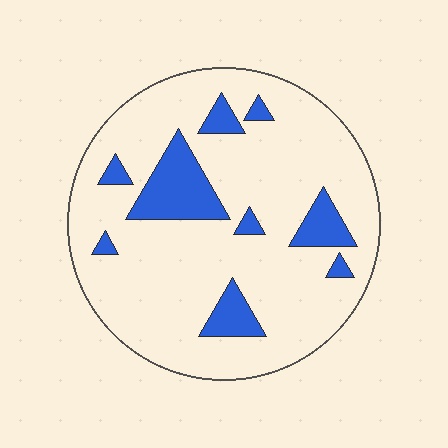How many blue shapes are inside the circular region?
9.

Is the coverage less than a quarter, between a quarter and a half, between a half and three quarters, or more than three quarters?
Less than a quarter.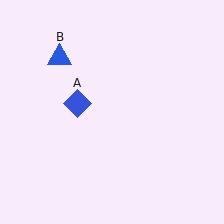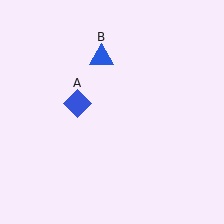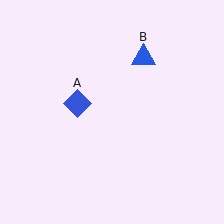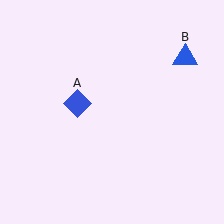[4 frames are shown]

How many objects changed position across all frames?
1 object changed position: blue triangle (object B).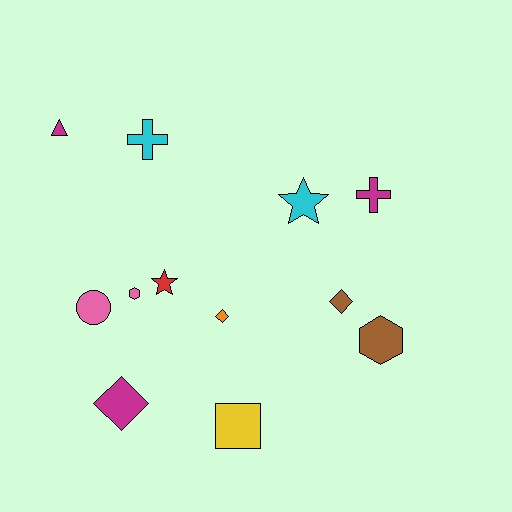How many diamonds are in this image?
There are 3 diamonds.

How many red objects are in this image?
There is 1 red object.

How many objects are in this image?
There are 12 objects.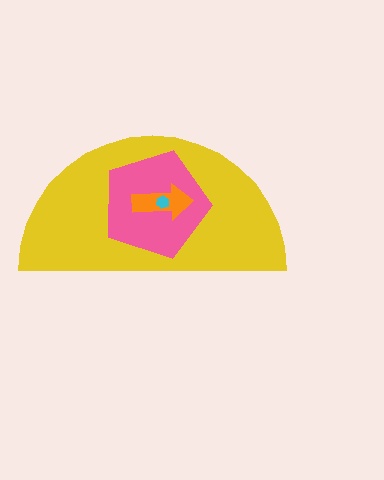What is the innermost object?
The cyan hexagon.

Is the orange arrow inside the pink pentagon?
Yes.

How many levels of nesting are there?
4.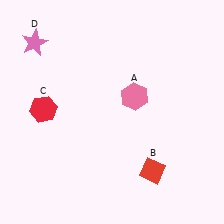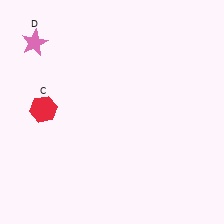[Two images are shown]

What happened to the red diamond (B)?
The red diamond (B) was removed in Image 2. It was in the bottom-right area of Image 1.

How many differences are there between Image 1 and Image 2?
There are 2 differences between the two images.